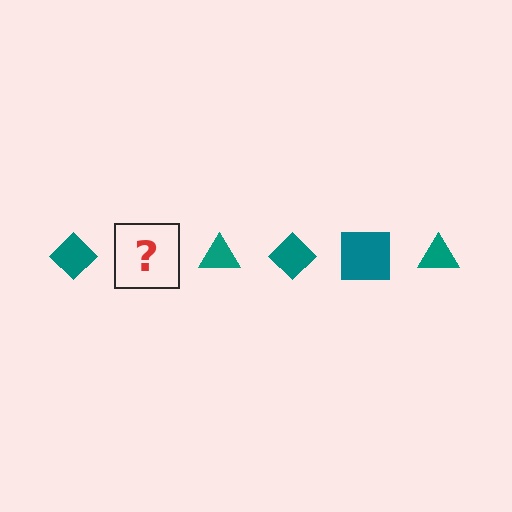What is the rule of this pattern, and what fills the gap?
The rule is that the pattern cycles through diamond, square, triangle shapes in teal. The gap should be filled with a teal square.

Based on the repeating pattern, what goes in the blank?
The blank should be a teal square.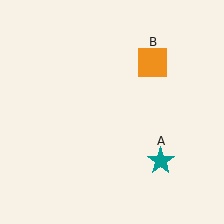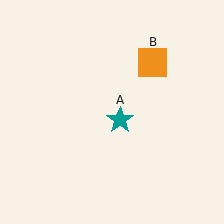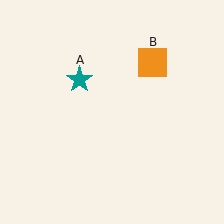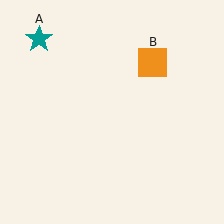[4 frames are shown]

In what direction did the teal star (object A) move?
The teal star (object A) moved up and to the left.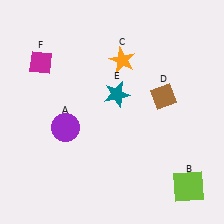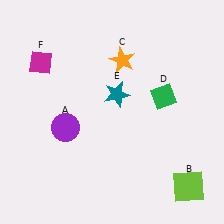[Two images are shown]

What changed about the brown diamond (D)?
In Image 1, D is brown. In Image 2, it changed to green.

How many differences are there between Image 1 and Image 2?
There is 1 difference between the two images.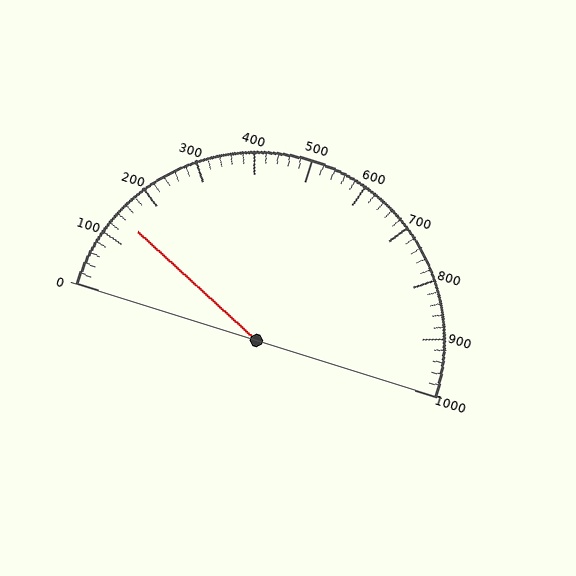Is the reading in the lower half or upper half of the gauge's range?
The reading is in the lower half of the range (0 to 1000).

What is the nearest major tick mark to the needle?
The nearest major tick mark is 100.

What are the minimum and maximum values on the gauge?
The gauge ranges from 0 to 1000.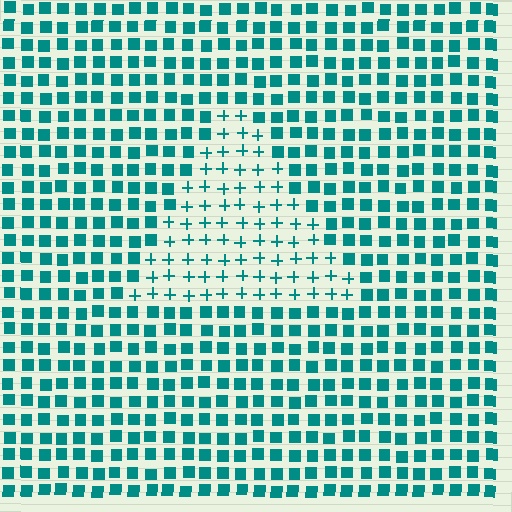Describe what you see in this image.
The image is filled with small teal elements arranged in a uniform grid. A triangle-shaped region contains plus signs, while the surrounding area contains squares. The boundary is defined purely by the change in element shape.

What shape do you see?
I see a triangle.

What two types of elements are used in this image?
The image uses plus signs inside the triangle region and squares outside it.